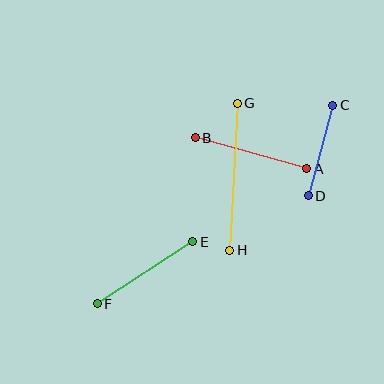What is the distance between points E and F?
The distance is approximately 114 pixels.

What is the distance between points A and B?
The distance is approximately 115 pixels.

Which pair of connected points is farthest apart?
Points G and H are farthest apart.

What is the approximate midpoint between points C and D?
The midpoint is at approximately (321, 150) pixels.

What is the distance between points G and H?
The distance is approximately 147 pixels.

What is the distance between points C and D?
The distance is approximately 94 pixels.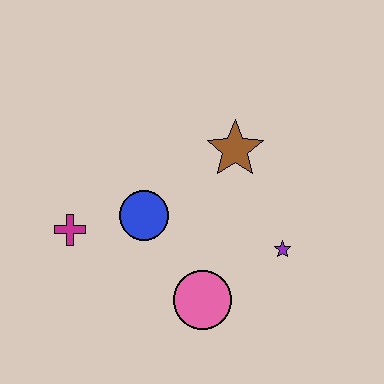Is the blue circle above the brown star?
No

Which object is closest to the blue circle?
The magenta cross is closest to the blue circle.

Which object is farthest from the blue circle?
The purple star is farthest from the blue circle.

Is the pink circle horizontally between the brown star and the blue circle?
Yes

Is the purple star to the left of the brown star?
No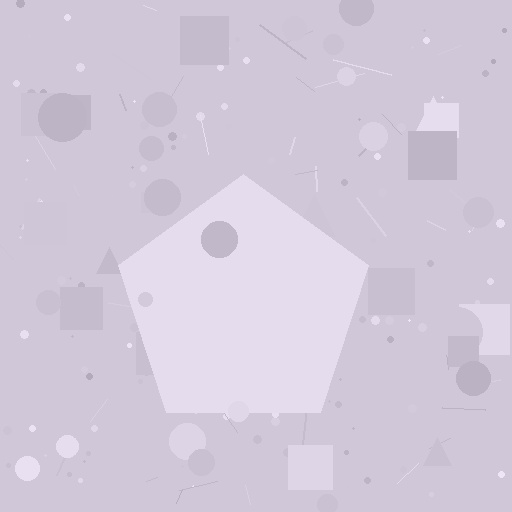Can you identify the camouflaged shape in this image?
The camouflaged shape is a pentagon.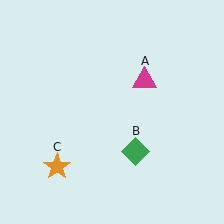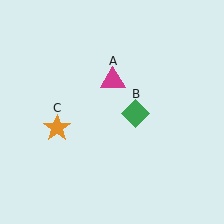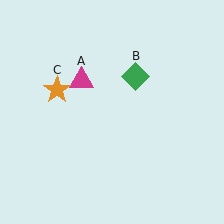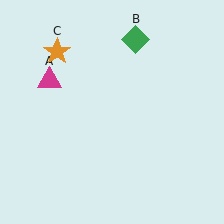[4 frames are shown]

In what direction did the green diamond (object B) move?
The green diamond (object B) moved up.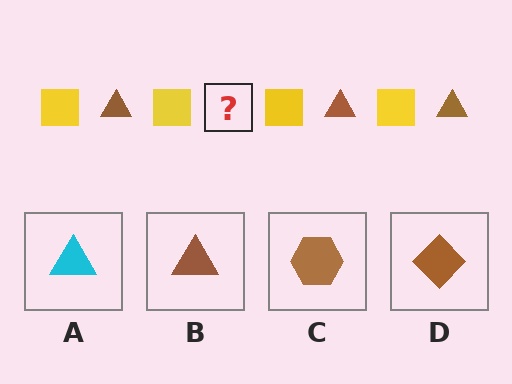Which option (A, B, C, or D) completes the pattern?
B.